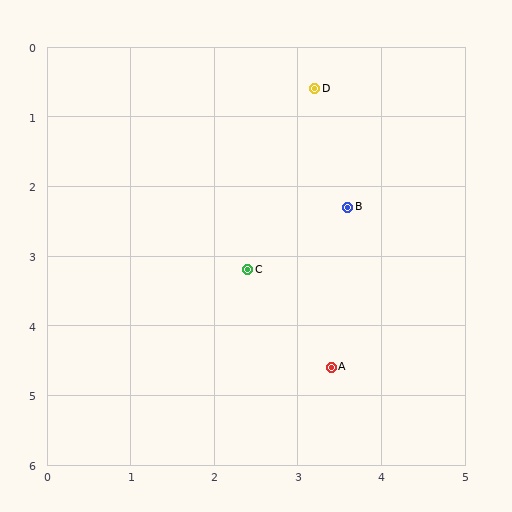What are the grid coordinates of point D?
Point D is at approximately (3.2, 0.6).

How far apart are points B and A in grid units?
Points B and A are about 2.3 grid units apart.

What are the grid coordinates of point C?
Point C is at approximately (2.4, 3.2).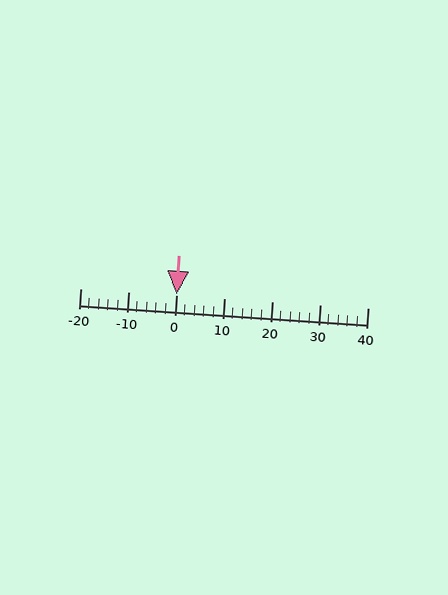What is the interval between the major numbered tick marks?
The major tick marks are spaced 10 units apart.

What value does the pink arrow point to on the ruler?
The pink arrow points to approximately 0.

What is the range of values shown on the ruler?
The ruler shows values from -20 to 40.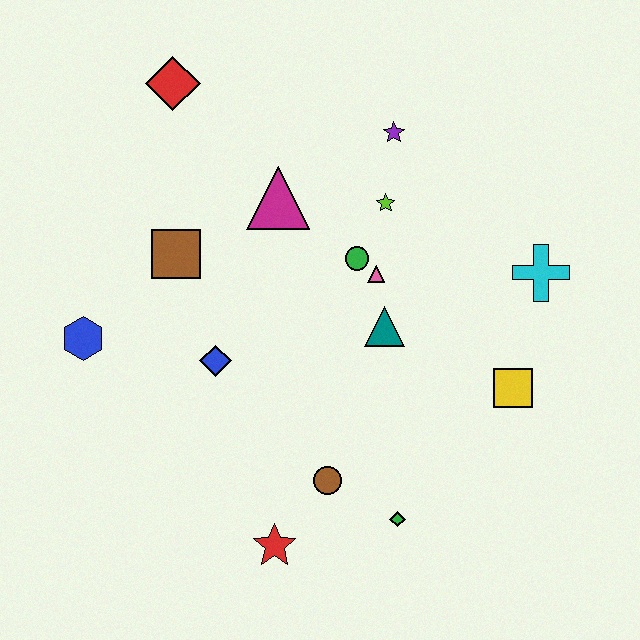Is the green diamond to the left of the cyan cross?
Yes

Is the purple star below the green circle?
No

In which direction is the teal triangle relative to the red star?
The teal triangle is above the red star.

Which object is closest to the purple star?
The lime star is closest to the purple star.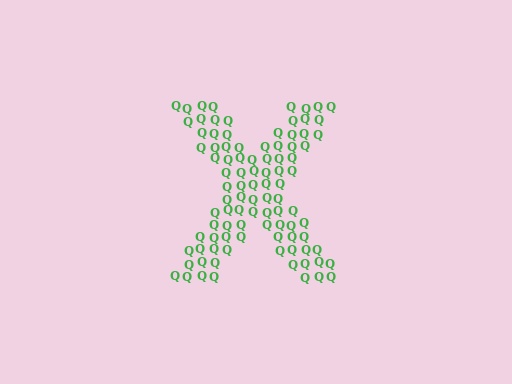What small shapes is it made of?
It is made of small letter Q's.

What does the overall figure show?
The overall figure shows the letter X.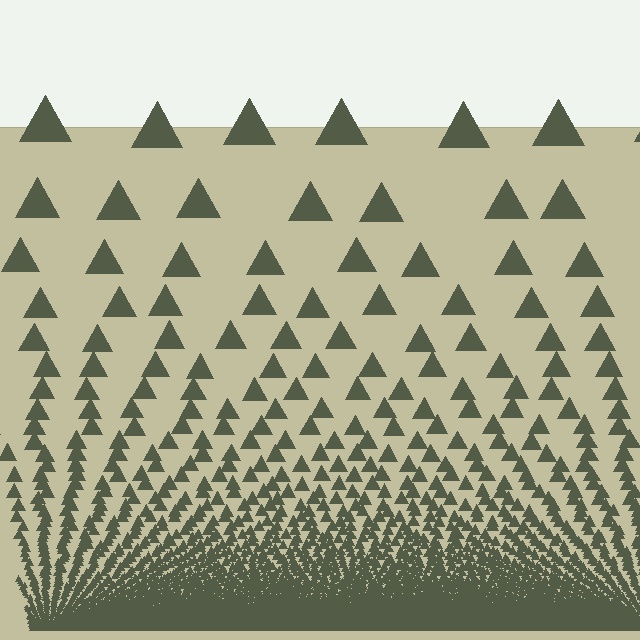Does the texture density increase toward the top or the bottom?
Density increases toward the bottom.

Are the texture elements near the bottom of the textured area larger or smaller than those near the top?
Smaller. The gradient is inverted — elements near the bottom are smaller and denser.